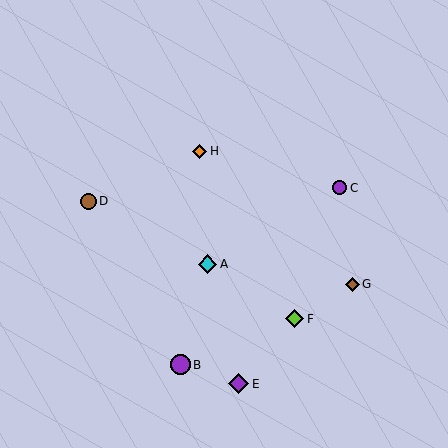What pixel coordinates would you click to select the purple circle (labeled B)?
Click at (180, 365) to select the purple circle B.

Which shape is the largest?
The purple diamond (labeled E) is the largest.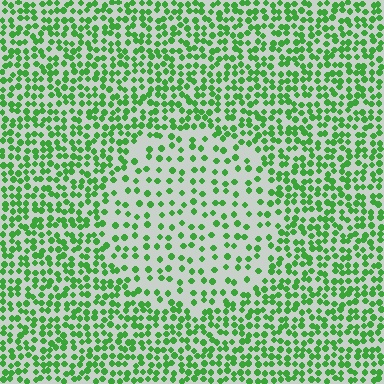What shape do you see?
I see a circle.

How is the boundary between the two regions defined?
The boundary is defined by a change in element density (approximately 2.1x ratio). All elements are the same color, size, and shape.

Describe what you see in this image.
The image contains small green elements arranged at two different densities. A circle-shaped region is visible where the elements are less densely packed than the surrounding area.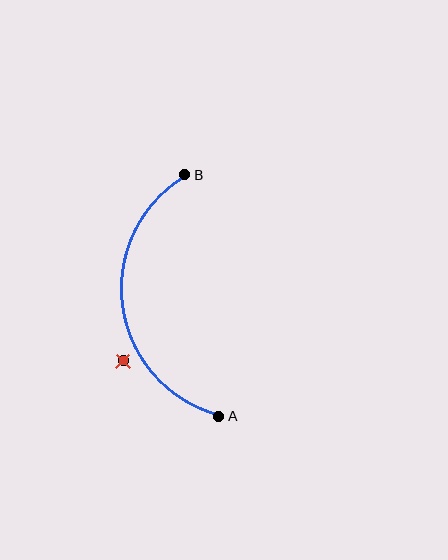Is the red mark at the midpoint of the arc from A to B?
No — the red mark does not lie on the arc at all. It sits slightly outside the curve.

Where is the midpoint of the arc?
The arc midpoint is the point on the curve farthest from the straight line joining A and B. It sits to the left of that line.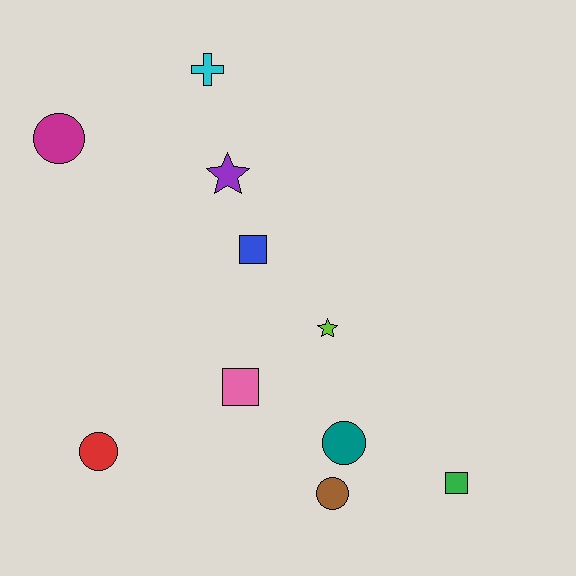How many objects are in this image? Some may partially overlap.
There are 10 objects.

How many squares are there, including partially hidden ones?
There are 3 squares.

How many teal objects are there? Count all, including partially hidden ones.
There is 1 teal object.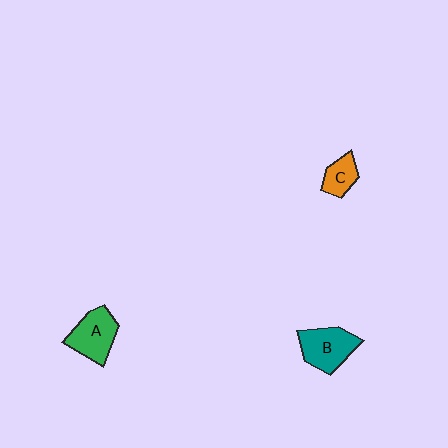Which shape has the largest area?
Shape B (teal).